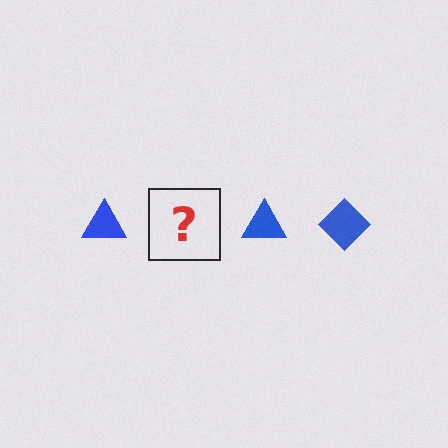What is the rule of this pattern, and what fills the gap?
The rule is that the pattern cycles through triangle, diamond shapes in blue. The gap should be filled with a blue diamond.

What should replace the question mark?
The question mark should be replaced with a blue diamond.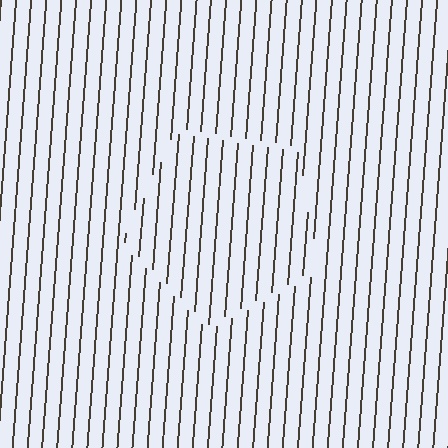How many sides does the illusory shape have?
5 sides — the line-ends trace a pentagon.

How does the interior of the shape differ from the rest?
The interior of the shape contains the same grating, shifted by half a period — the contour is defined by the phase discontinuity where line-ends from the inner and outer gratings abut.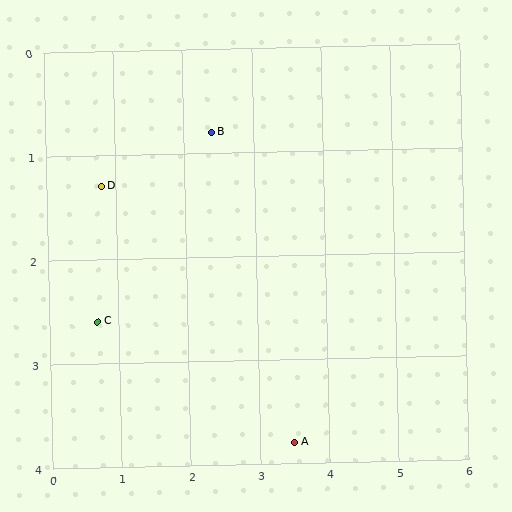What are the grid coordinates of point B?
Point B is at approximately (2.4, 0.8).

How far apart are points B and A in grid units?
Points B and A are about 3.2 grid units apart.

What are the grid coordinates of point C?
Point C is at approximately (0.7, 2.6).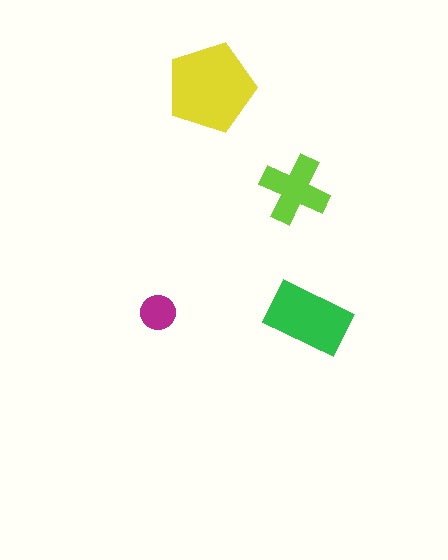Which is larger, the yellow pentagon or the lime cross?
The yellow pentagon.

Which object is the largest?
The yellow pentagon.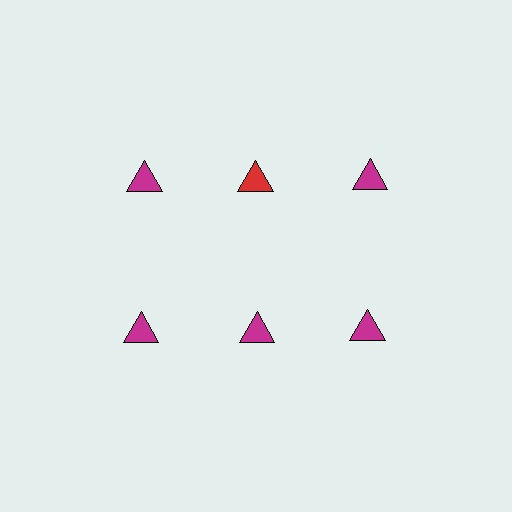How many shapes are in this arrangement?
There are 6 shapes arranged in a grid pattern.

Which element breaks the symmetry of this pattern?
The red triangle in the top row, second from left column breaks the symmetry. All other shapes are magenta triangles.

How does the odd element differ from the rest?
It has a different color: red instead of magenta.